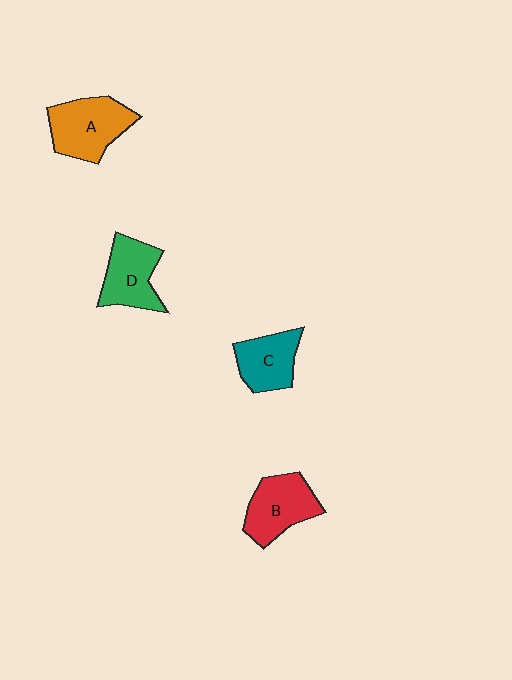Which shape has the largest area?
Shape A (orange).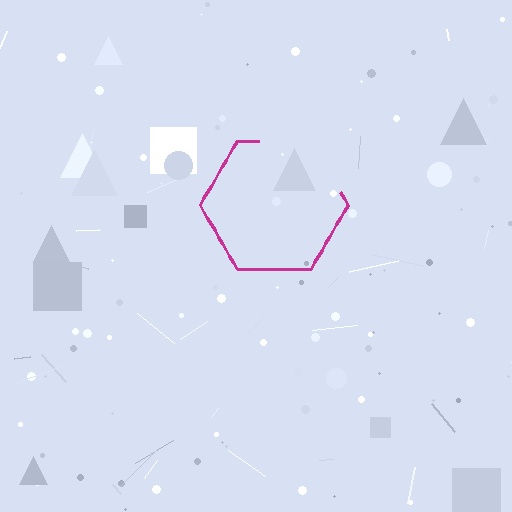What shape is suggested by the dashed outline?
The dashed outline suggests a hexagon.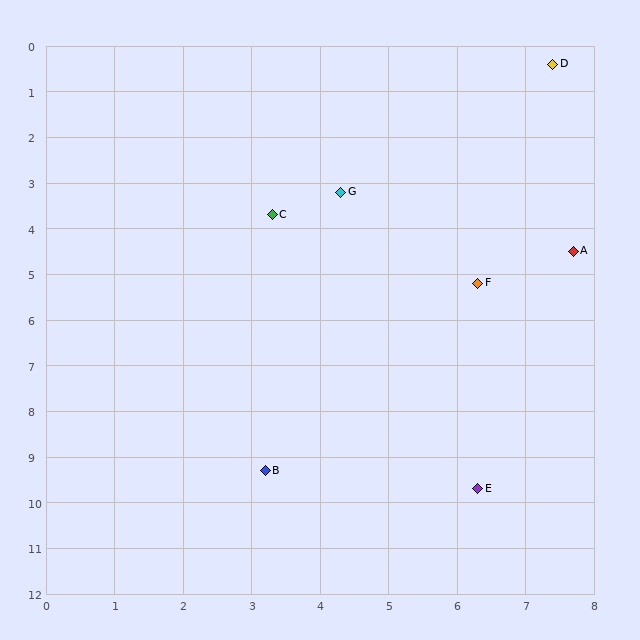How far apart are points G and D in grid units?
Points G and D are about 4.2 grid units apart.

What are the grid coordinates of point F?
Point F is at approximately (6.3, 5.2).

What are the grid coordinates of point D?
Point D is at approximately (7.4, 0.4).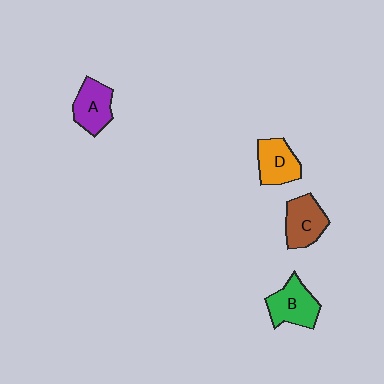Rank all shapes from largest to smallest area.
From largest to smallest: B (green), C (brown), A (purple), D (orange).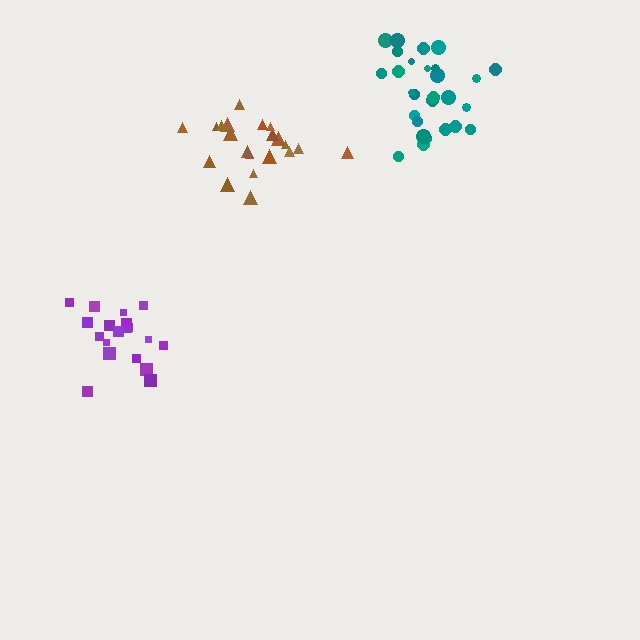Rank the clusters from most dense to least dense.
purple, teal, brown.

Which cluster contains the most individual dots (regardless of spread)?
Teal (29).